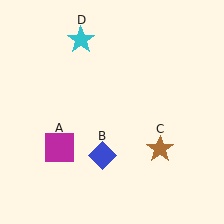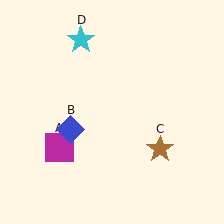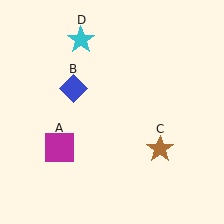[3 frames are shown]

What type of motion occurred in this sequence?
The blue diamond (object B) rotated clockwise around the center of the scene.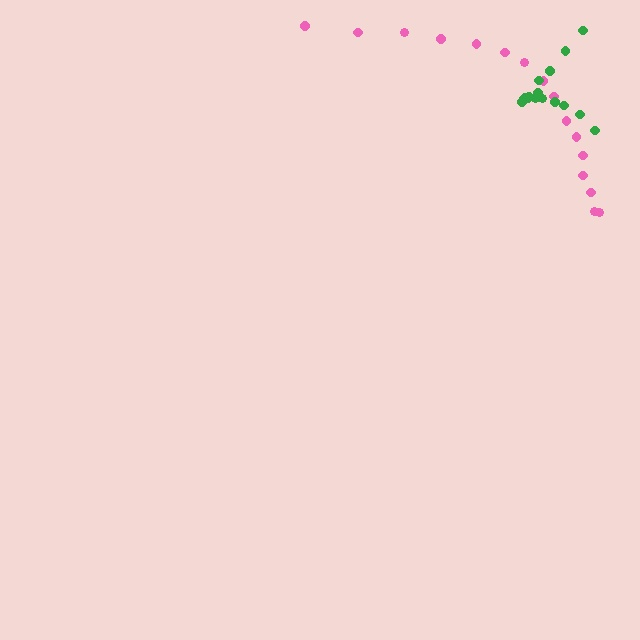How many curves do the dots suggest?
There are 2 distinct paths.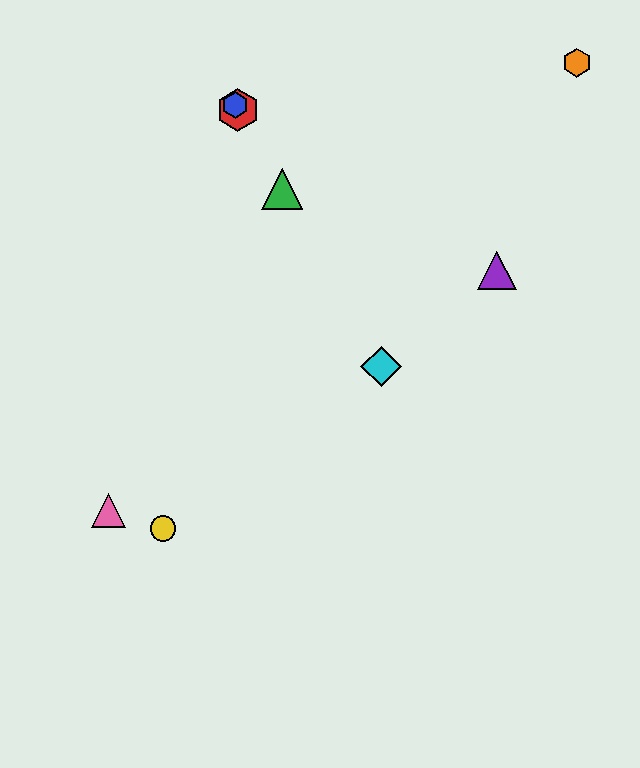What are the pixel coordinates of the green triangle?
The green triangle is at (282, 189).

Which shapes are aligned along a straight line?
The red hexagon, the blue hexagon, the green triangle, the cyan diamond are aligned along a straight line.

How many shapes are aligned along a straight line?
4 shapes (the red hexagon, the blue hexagon, the green triangle, the cyan diamond) are aligned along a straight line.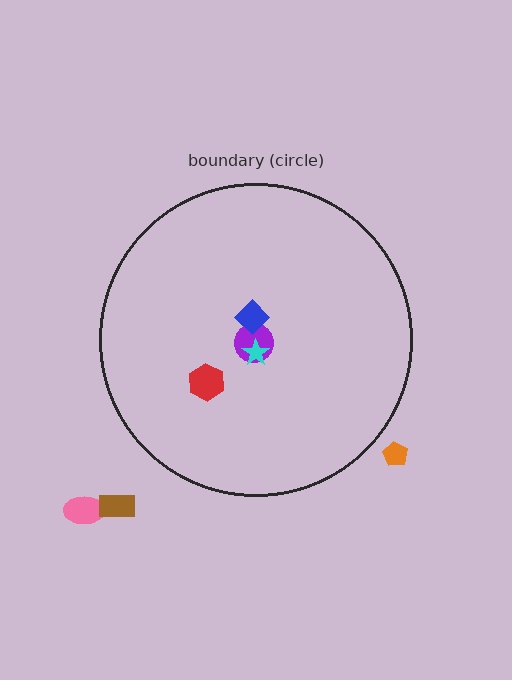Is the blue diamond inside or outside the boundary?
Inside.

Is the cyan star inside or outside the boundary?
Inside.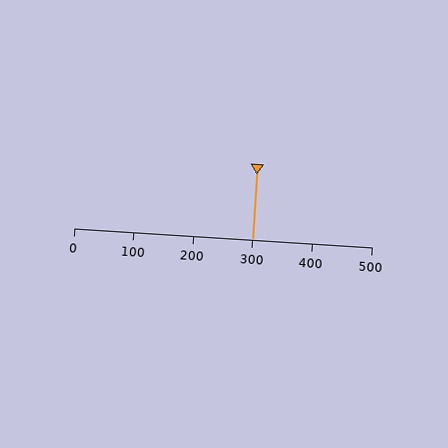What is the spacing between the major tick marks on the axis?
The major ticks are spaced 100 apart.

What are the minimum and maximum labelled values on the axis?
The axis runs from 0 to 500.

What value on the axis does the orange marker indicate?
The marker indicates approximately 300.